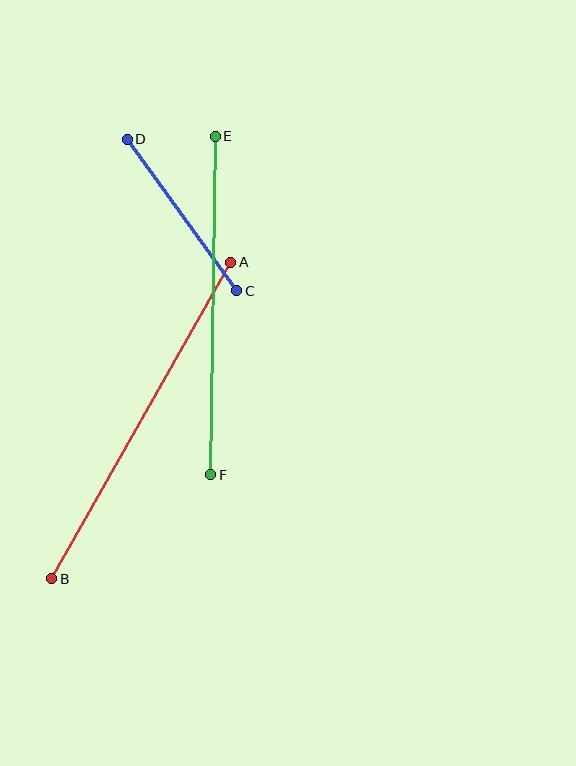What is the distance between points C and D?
The distance is approximately 187 pixels.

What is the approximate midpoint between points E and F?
The midpoint is at approximately (213, 306) pixels.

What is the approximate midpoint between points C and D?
The midpoint is at approximately (182, 215) pixels.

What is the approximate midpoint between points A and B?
The midpoint is at approximately (141, 421) pixels.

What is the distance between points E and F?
The distance is approximately 339 pixels.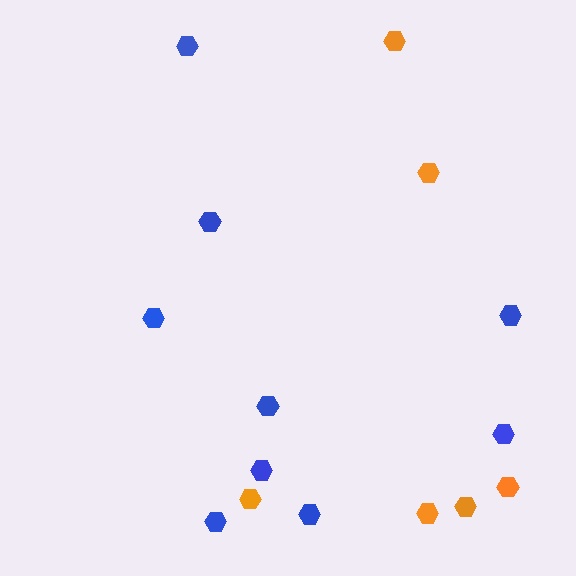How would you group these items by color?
There are 2 groups: one group of orange hexagons (6) and one group of blue hexagons (9).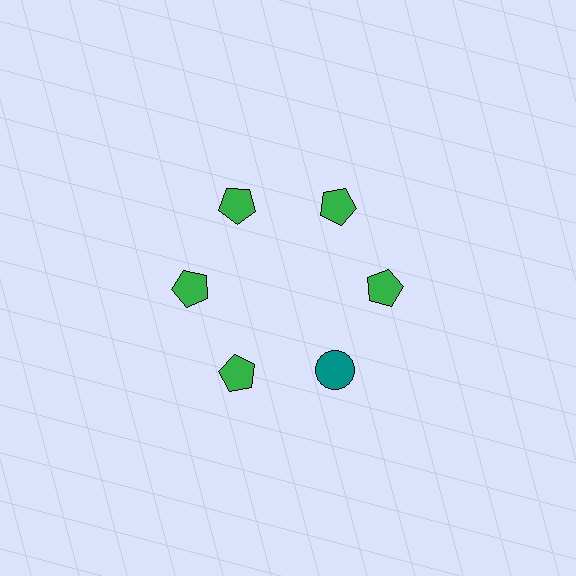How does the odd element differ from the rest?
It differs in both color (teal instead of green) and shape (circle instead of pentagon).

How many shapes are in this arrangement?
There are 6 shapes arranged in a ring pattern.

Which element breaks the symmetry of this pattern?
The teal circle at roughly the 5 o'clock position breaks the symmetry. All other shapes are green pentagons.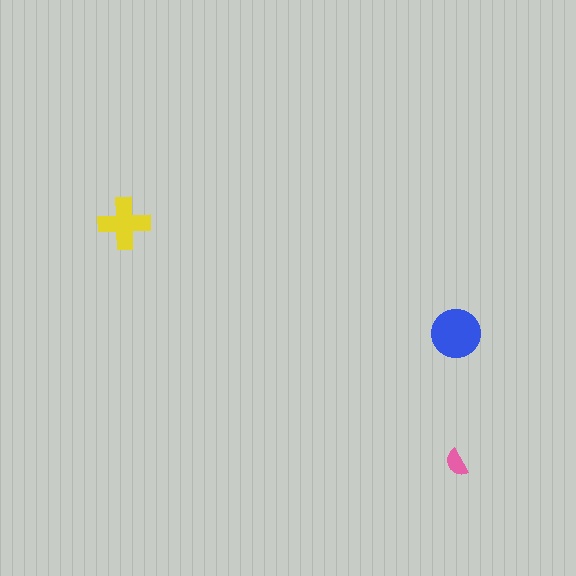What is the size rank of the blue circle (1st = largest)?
1st.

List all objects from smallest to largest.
The pink semicircle, the yellow cross, the blue circle.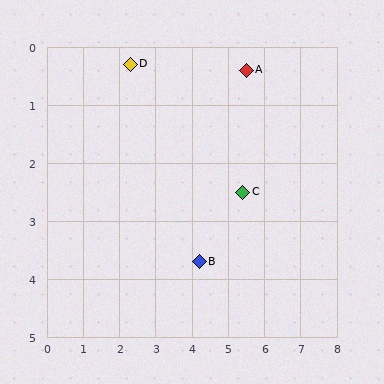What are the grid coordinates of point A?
Point A is at approximately (5.5, 0.4).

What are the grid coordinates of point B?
Point B is at approximately (4.2, 3.7).